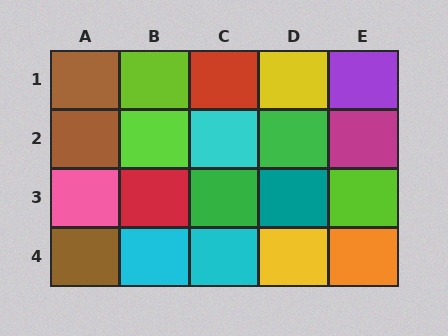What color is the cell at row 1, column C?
Red.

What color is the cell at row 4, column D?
Yellow.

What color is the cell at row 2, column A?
Brown.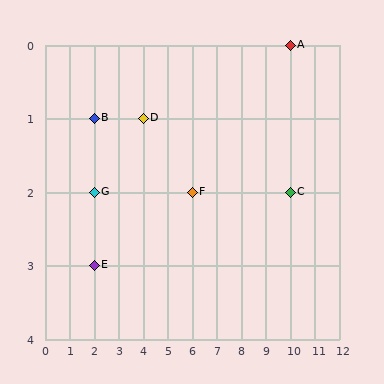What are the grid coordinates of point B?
Point B is at grid coordinates (2, 1).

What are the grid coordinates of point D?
Point D is at grid coordinates (4, 1).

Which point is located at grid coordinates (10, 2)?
Point C is at (10, 2).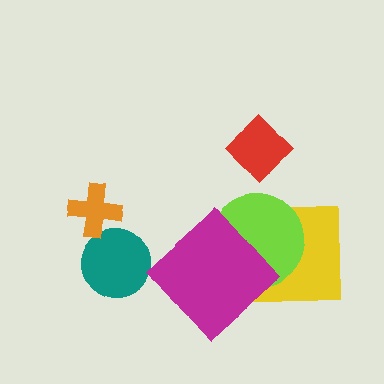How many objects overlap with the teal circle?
0 objects overlap with the teal circle.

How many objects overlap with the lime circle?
2 objects overlap with the lime circle.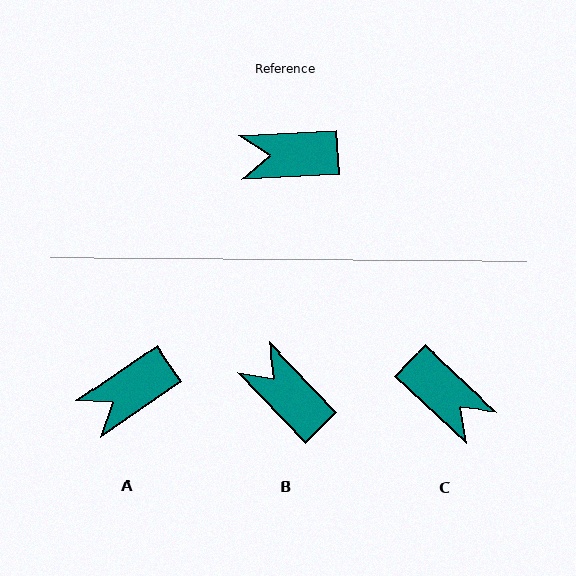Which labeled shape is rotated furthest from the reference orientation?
C, about 134 degrees away.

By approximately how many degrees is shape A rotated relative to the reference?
Approximately 32 degrees counter-clockwise.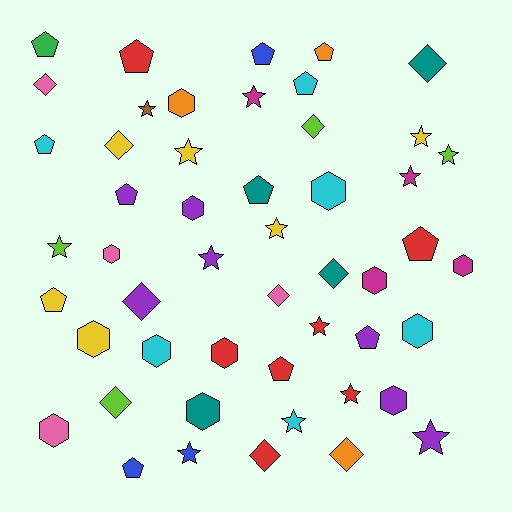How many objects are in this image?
There are 50 objects.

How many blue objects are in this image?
There are 3 blue objects.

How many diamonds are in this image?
There are 10 diamonds.